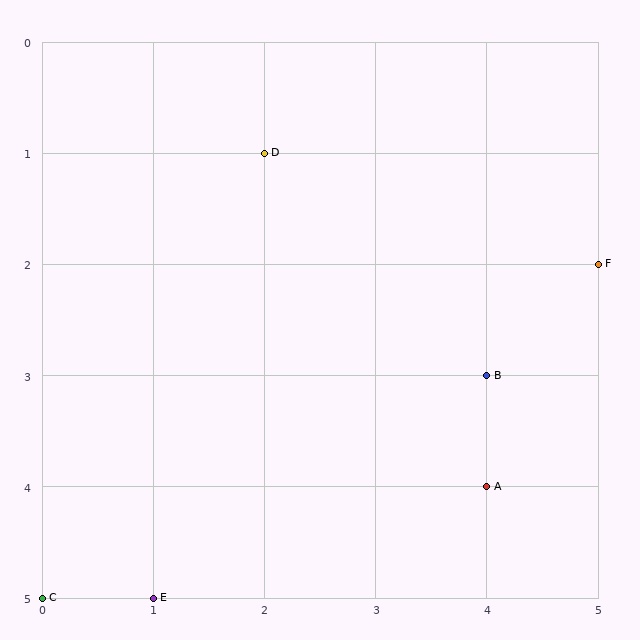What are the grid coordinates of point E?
Point E is at grid coordinates (1, 5).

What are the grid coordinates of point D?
Point D is at grid coordinates (2, 1).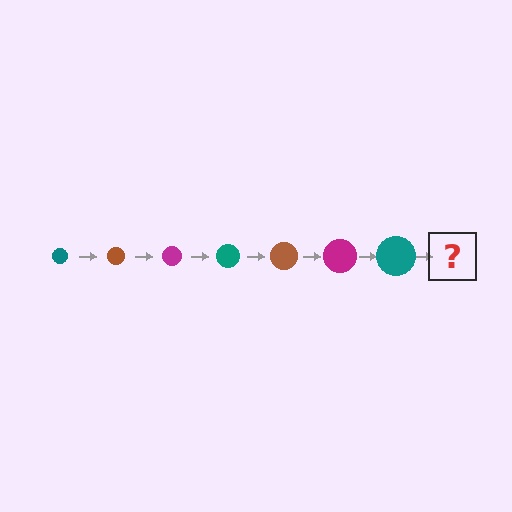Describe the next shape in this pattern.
It should be a brown circle, larger than the previous one.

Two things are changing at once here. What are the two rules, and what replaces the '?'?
The two rules are that the circle grows larger each step and the color cycles through teal, brown, and magenta. The '?' should be a brown circle, larger than the previous one.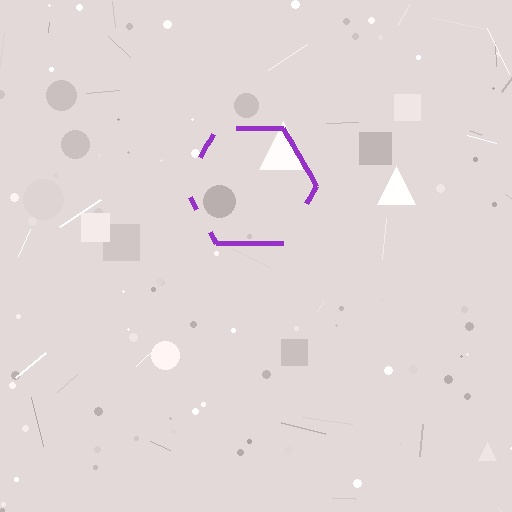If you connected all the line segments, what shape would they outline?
They would outline a hexagon.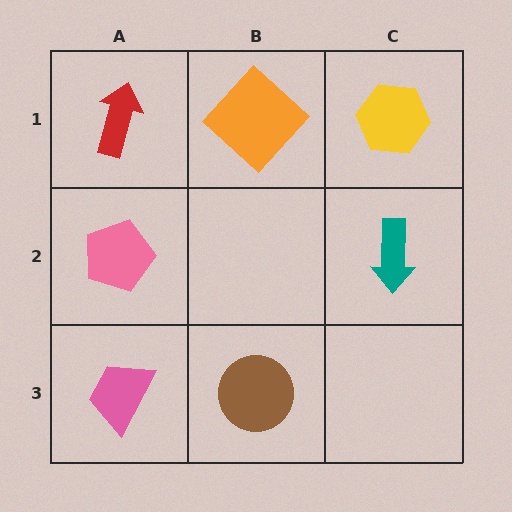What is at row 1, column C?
A yellow hexagon.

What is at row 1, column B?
An orange diamond.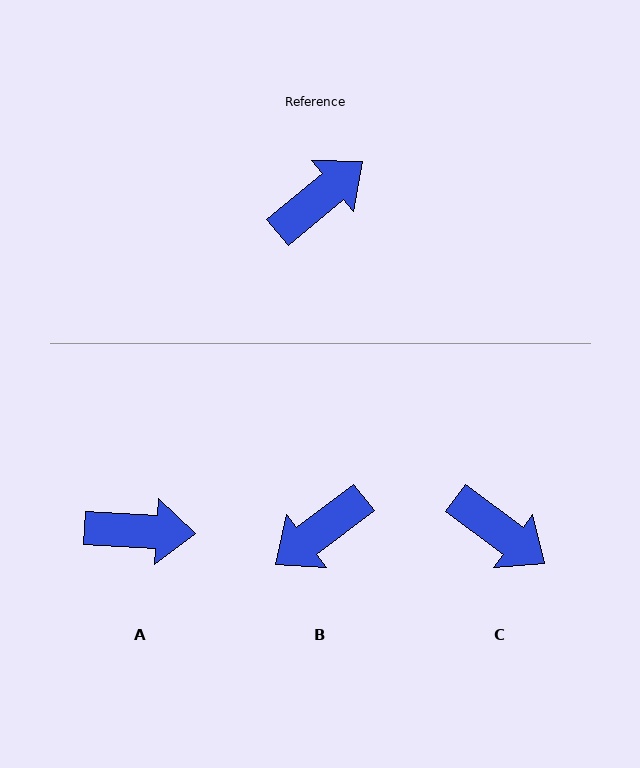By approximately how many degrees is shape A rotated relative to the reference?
Approximately 43 degrees clockwise.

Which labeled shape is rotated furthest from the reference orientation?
B, about 177 degrees away.